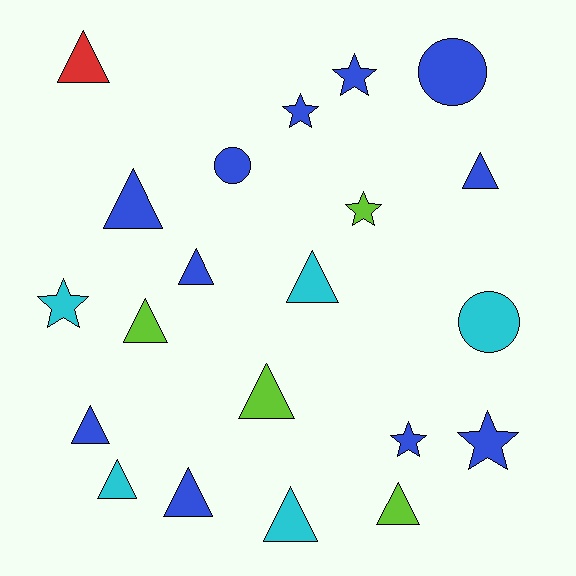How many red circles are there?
There are no red circles.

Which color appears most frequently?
Blue, with 11 objects.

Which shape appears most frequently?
Triangle, with 12 objects.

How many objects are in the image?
There are 21 objects.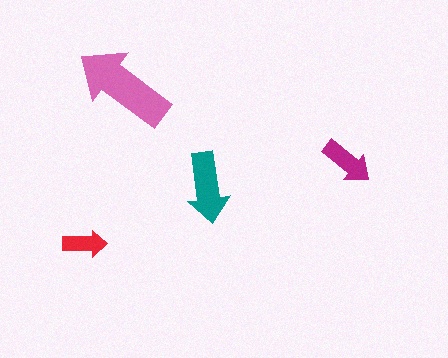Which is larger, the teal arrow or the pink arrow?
The pink one.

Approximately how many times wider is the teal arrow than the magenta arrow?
About 1.5 times wider.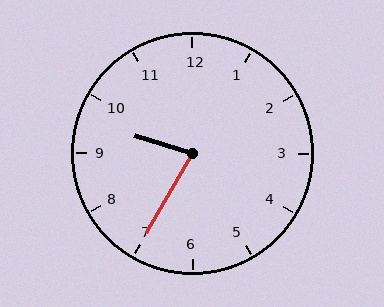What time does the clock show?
9:35.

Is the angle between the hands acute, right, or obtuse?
It is acute.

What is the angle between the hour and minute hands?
Approximately 78 degrees.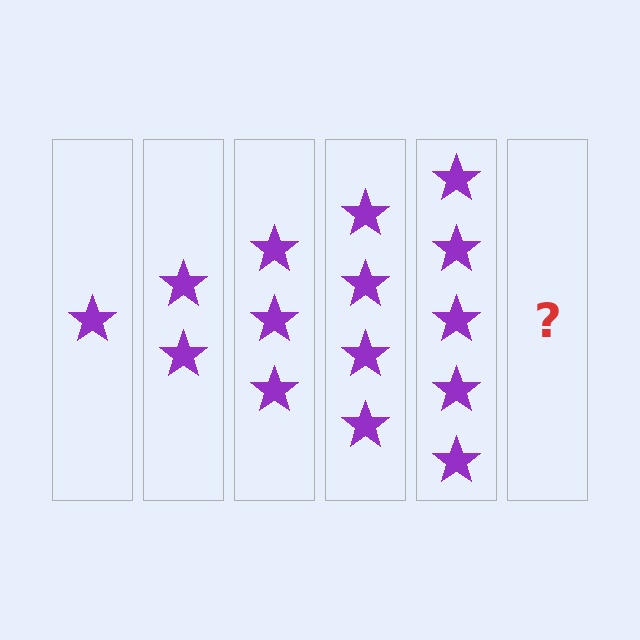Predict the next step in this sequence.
The next step is 6 stars.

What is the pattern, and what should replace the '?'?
The pattern is that each step adds one more star. The '?' should be 6 stars.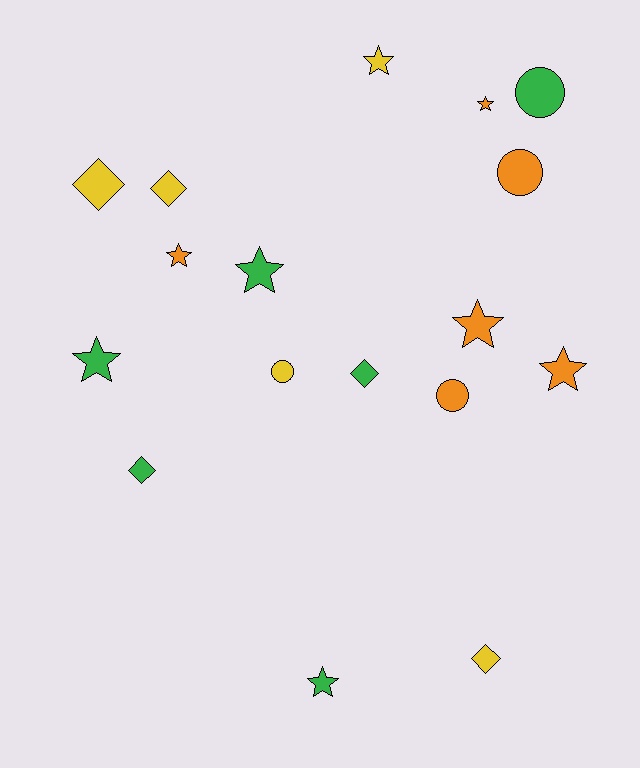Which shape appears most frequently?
Star, with 8 objects.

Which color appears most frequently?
Green, with 6 objects.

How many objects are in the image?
There are 17 objects.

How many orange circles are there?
There are 2 orange circles.